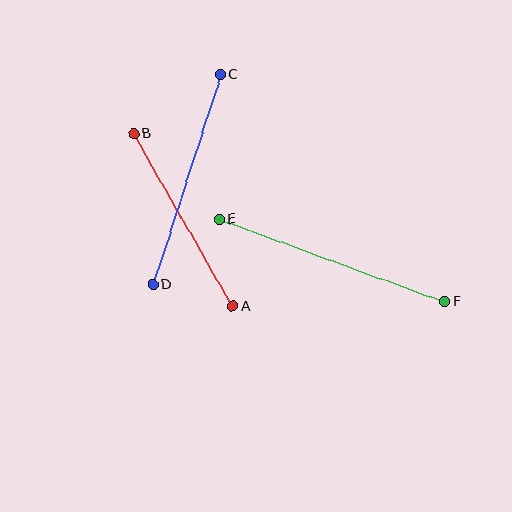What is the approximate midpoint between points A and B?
The midpoint is at approximately (183, 220) pixels.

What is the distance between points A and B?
The distance is approximately 199 pixels.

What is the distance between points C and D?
The distance is approximately 220 pixels.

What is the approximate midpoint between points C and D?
The midpoint is at approximately (187, 179) pixels.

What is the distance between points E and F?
The distance is approximately 240 pixels.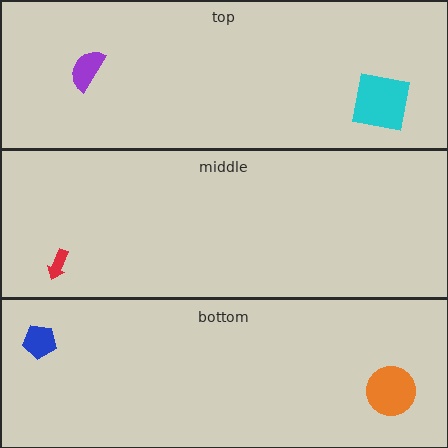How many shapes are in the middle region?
1.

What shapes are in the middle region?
The red arrow.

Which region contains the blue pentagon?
The bottom region.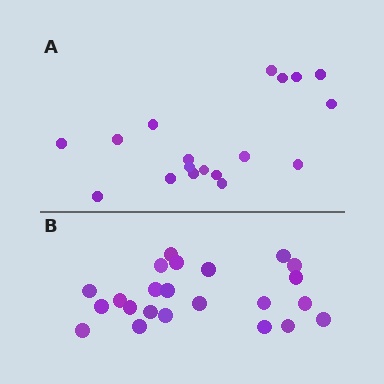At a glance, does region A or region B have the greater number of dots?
Region B (the bottom region) has more dots.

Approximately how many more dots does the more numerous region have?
Region B has about 5 more dots than region A.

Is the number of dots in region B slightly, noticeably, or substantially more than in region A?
Region B has noticeably more, but not dramatically so. The ratio is roughly 1.3 to 1.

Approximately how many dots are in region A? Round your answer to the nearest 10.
About 20 dots. (The exact count is 18, which rounds to 20.)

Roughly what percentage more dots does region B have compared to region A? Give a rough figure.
About 30% more.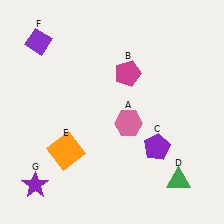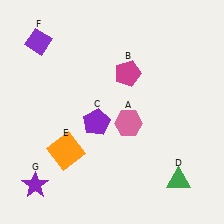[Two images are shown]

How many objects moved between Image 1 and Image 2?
1 object moved between the two images.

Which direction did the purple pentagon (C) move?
The purple pentagon (C) moved left.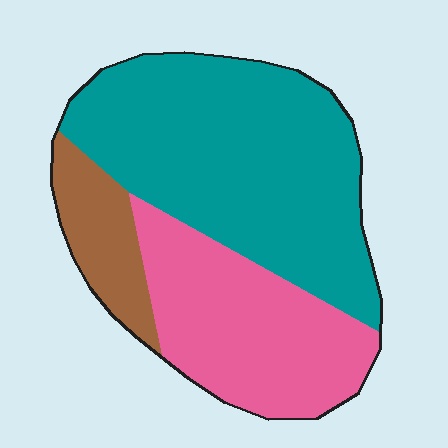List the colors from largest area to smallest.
From largest to smallest: teal, pink, brown.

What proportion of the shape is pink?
Pink covers roughly 35% of the shape.